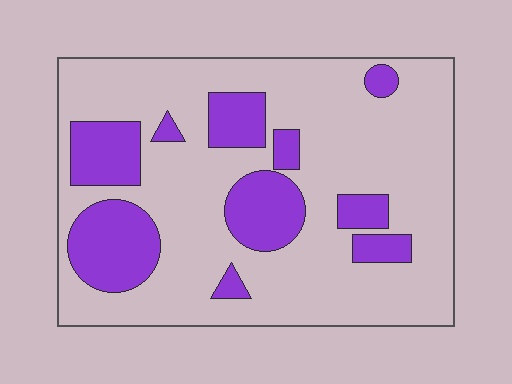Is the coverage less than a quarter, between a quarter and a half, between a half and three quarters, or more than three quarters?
Between a quarter and a half.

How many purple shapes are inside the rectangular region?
10.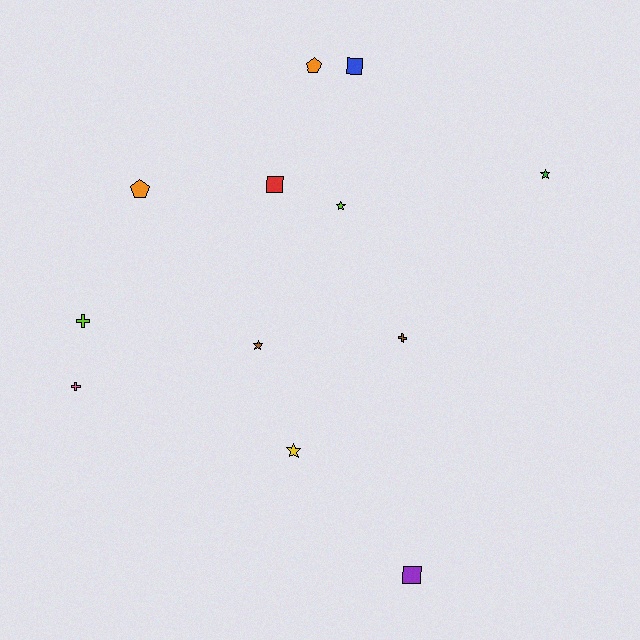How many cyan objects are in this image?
There are no cyan objects.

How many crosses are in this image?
There are 3 crosses.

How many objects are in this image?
There are 12 objects.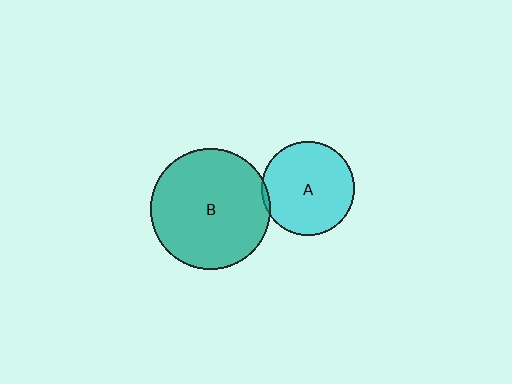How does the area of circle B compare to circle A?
Approximately 1.6 times.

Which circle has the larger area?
Circle B (teal).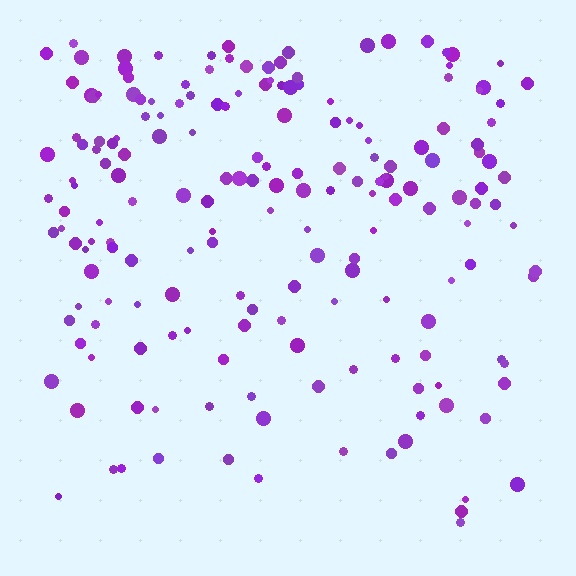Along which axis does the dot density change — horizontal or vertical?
Vertical.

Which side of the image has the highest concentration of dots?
The top.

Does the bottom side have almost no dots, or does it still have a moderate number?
Still a moderate number, just noticeably fewer than the top.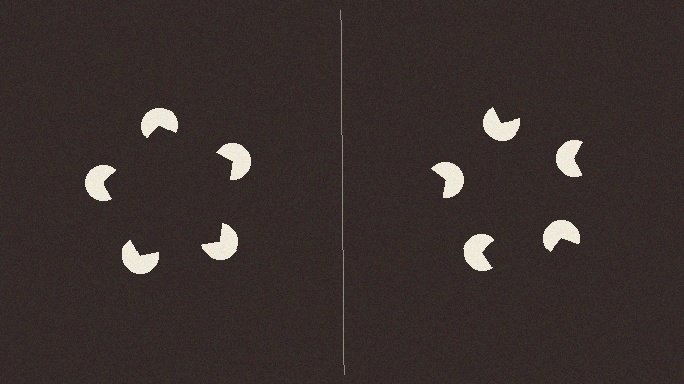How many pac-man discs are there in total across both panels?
10 — 5 on each side.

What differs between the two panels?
The pac-man discs are positioned identically on both sides; only the wedge orientations differ. On the left they align to a pentagon; on the right they are misaligned.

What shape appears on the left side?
An illusory pentagon.